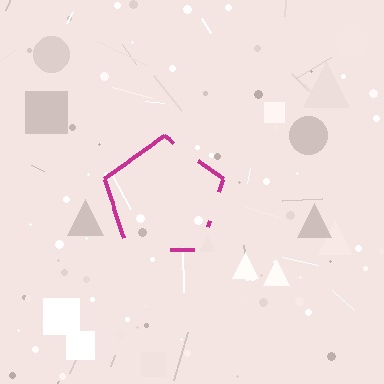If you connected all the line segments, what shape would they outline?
They would outline a pentagon.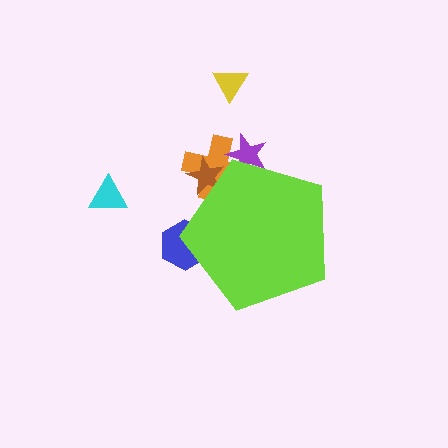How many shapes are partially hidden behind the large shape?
4 shapes are partially hidden.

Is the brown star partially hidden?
Yes, the brown star is partially hidden behind the lime pentagon.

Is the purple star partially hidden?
Yes, the purple star is partially hidden behind the lime pentagon.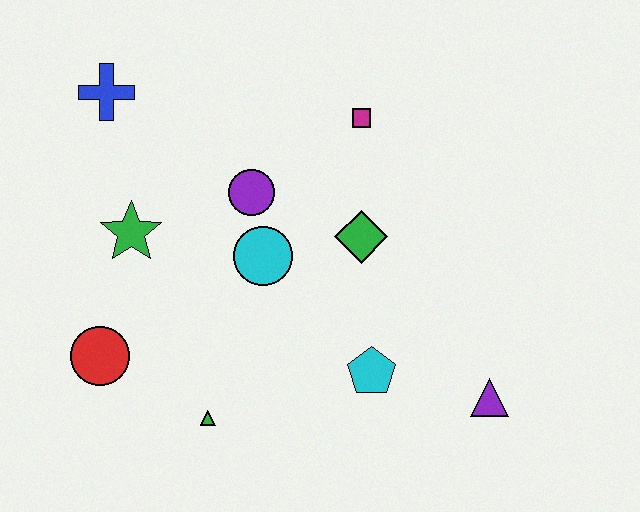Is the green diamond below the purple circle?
Yes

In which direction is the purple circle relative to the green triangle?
The purple circle is above the green triangle.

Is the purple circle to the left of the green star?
No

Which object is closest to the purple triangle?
The cyan pentagon is closest to the purple triangle.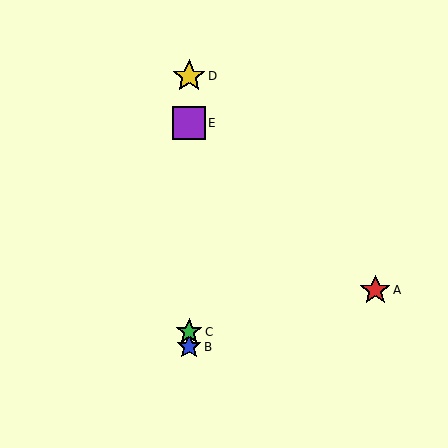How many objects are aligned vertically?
4 objects (B, C, D, E) are aligned vertically.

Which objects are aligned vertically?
Objects B, C, D, E are aligned vertically.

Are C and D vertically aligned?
Yes, both are at x≈189.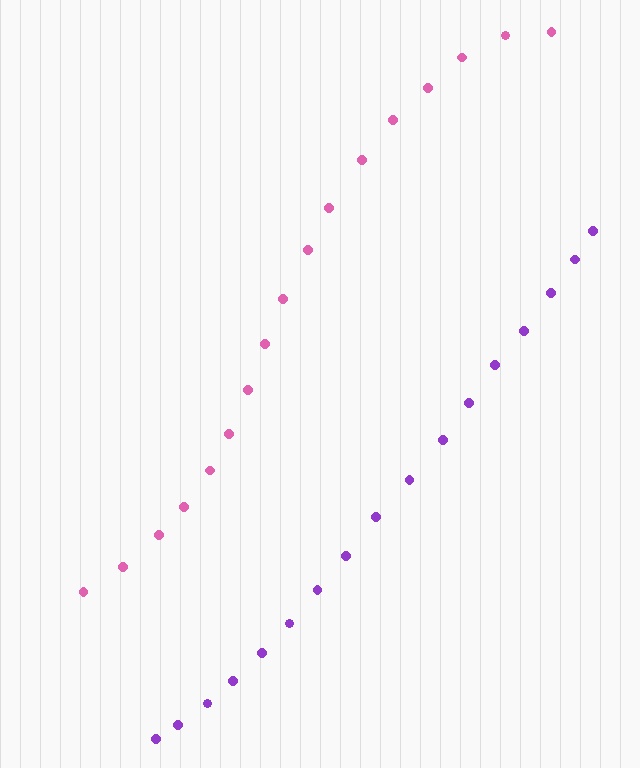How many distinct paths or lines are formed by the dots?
There are 2 distinct paths.